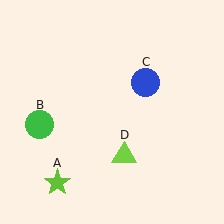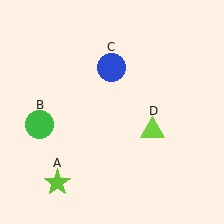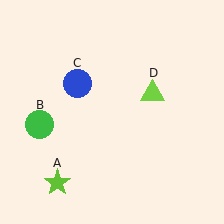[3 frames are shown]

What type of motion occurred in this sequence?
The blue circle (object C), lime triangle (object D) rotated counterclockwise around the center of the scene.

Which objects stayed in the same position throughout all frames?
Lime star (object A) and green circle (object B) remained stationary.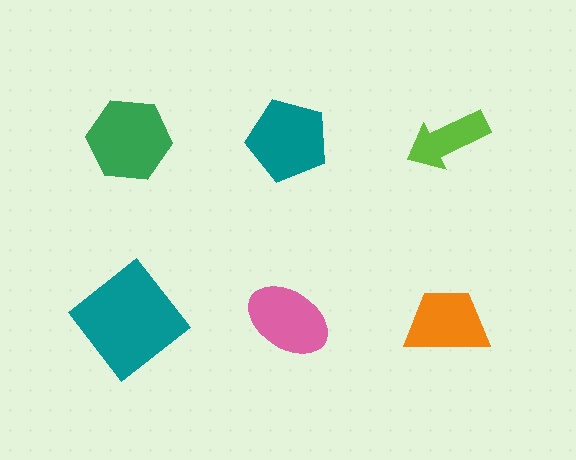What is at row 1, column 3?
A lime arrow.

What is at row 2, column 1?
A teal diamond.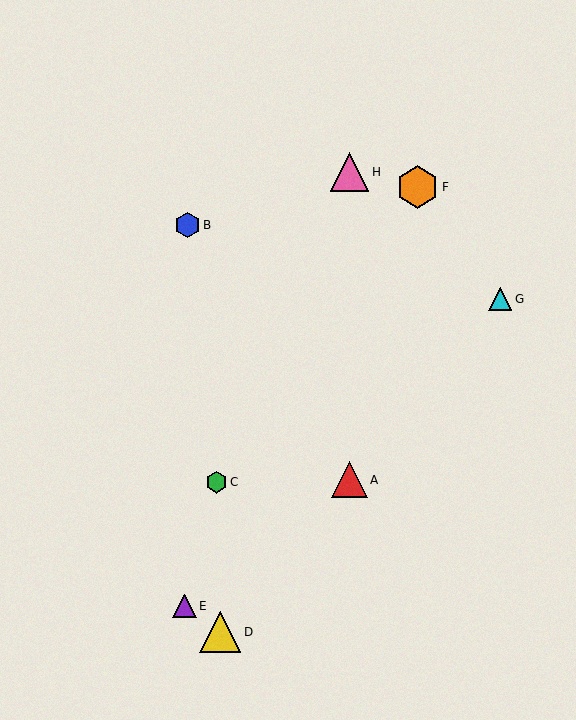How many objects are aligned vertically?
2 objects (A, H) are aligned vertically.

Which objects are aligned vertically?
Objects A, H are aligned vertically.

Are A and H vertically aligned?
Yes, both are at x≈350.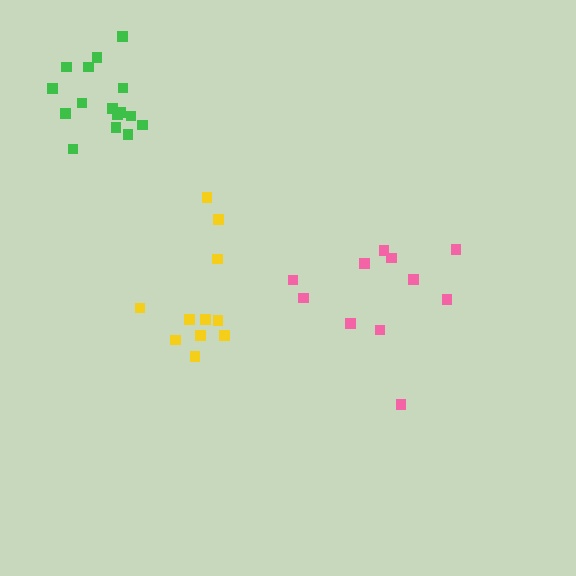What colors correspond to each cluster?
The clusters are colored: pink, yellow, green.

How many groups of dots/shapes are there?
There are 3 groups.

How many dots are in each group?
Group 1: 11 dots, Group 2: 11 dots, Group 3: 16 dots (38 total).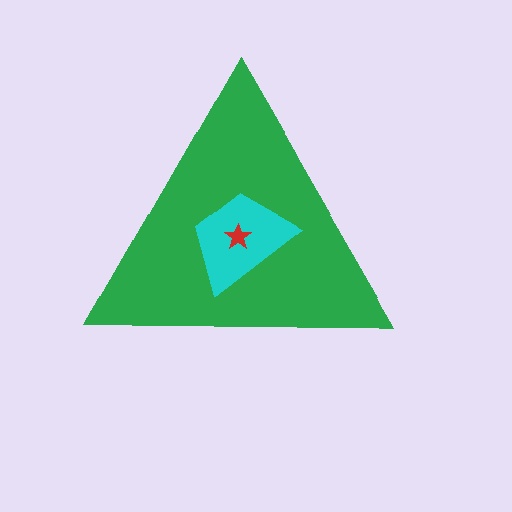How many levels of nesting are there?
3.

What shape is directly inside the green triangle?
The cyan trapezoid.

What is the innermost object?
The red star.